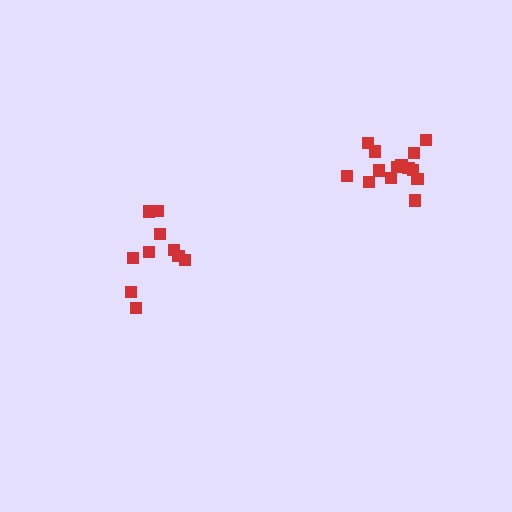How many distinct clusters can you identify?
There are 2 distinct clusters.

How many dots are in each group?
Group 1: 14 dots, Group 2: 10 dots (24 total).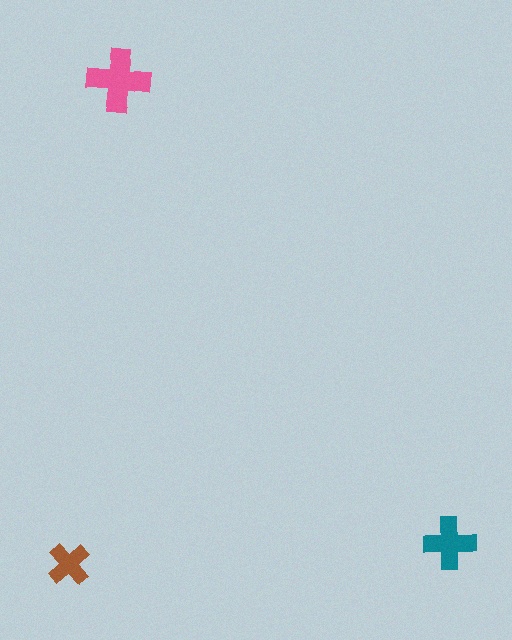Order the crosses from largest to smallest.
the pink one, the teal one, the brown one.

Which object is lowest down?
The brown cross is bottommost.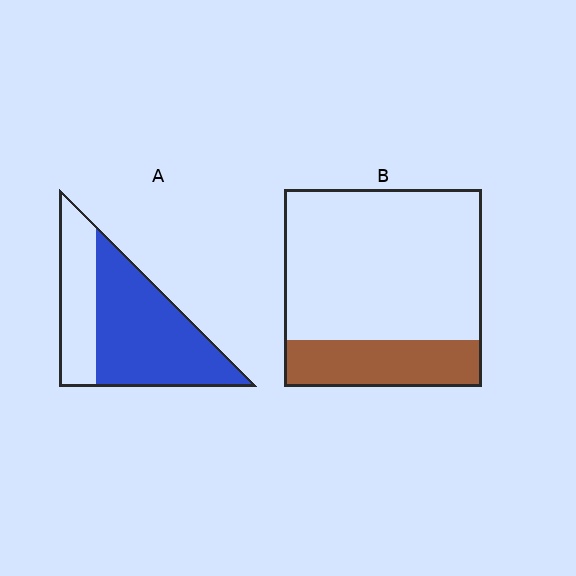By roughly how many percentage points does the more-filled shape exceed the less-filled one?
By roughly 40 percentage points (A over B).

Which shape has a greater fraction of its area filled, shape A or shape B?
Shape A.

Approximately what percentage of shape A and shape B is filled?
A is approximately 65% and B is approximately 25%.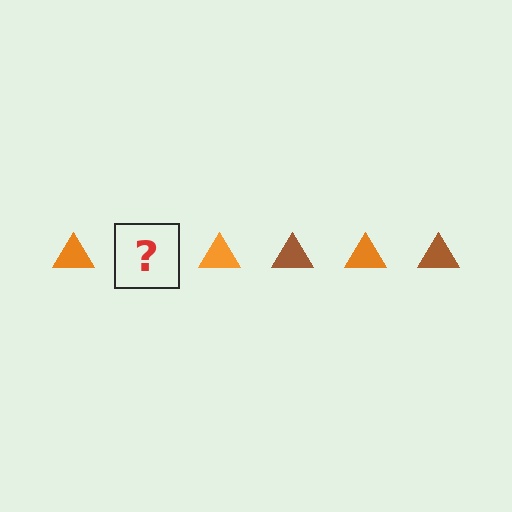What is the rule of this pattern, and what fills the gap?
The rule is that the pattern cycles through orange, brown triangles. The gap should be filled with a brown triangle.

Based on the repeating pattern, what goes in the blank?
The blank should be a brown triangle.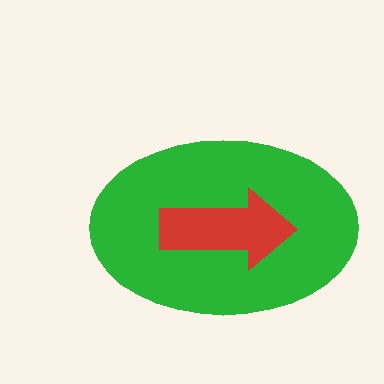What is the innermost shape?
The red arrow.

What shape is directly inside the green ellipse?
The red arrow.